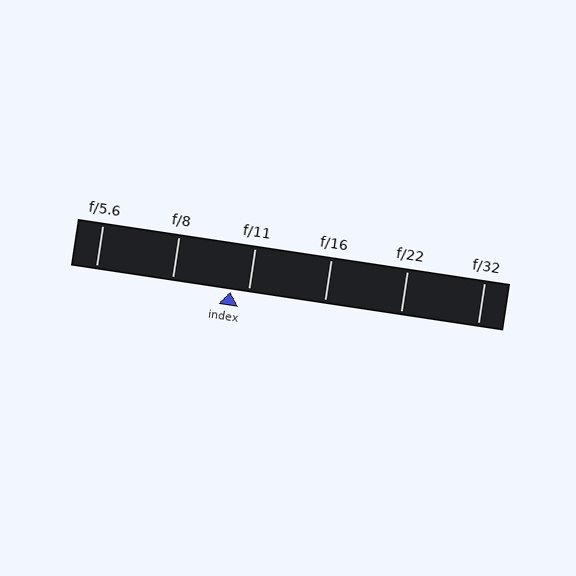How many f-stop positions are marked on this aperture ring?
There are 6 f-stop positions marked.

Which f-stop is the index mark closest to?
The index mark is closest to f/11.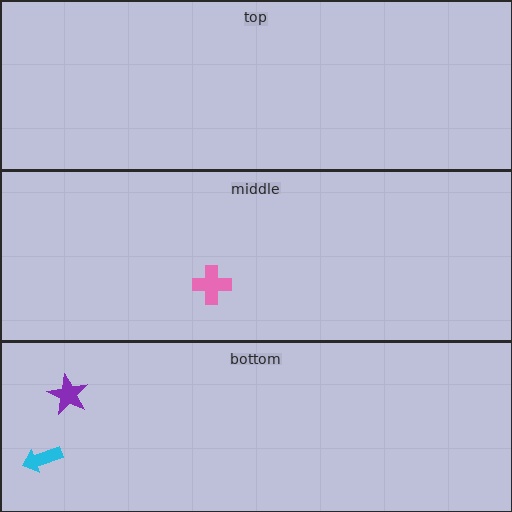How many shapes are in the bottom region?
2.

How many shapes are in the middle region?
1.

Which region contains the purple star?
The bottom region.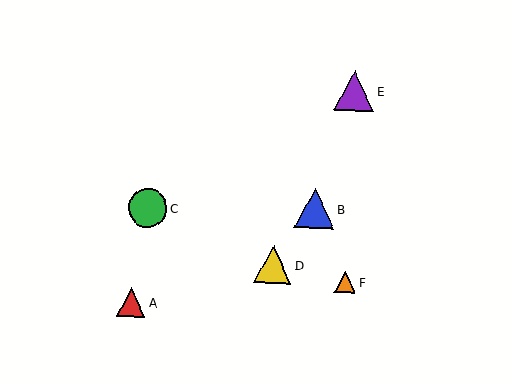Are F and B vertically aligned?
No, F is at x≈345 and B is at x≈315.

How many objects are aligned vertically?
2 objects (E, F) are aligned vertically.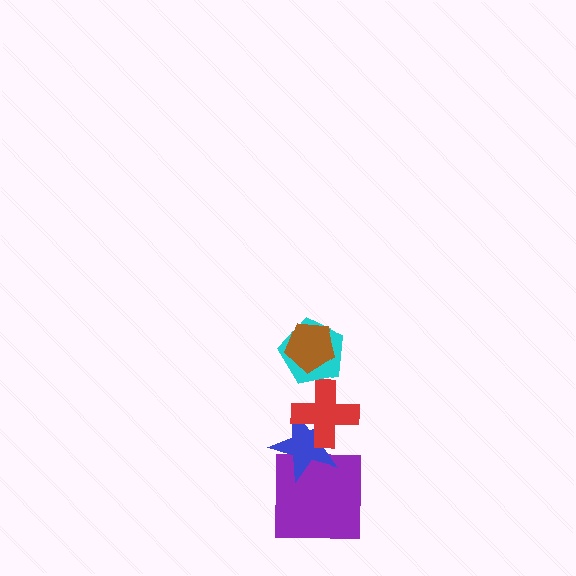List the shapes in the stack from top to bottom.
From top to bottom: the brown pentagon, the cyan pentagon, the red cross, the blue star, the purple square.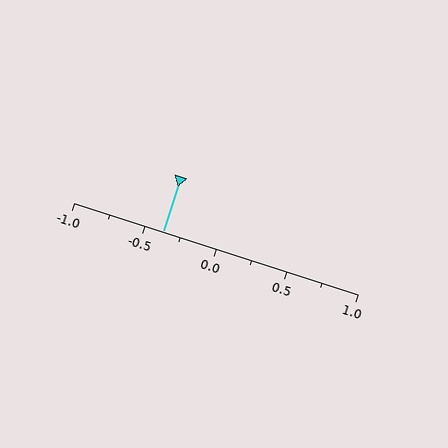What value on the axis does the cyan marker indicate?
The marker indicates approximately -0.38.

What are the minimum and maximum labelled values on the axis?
The axis runs from -1.0 to 1.0.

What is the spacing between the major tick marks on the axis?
The major ticks are spaced 0.5 apart.